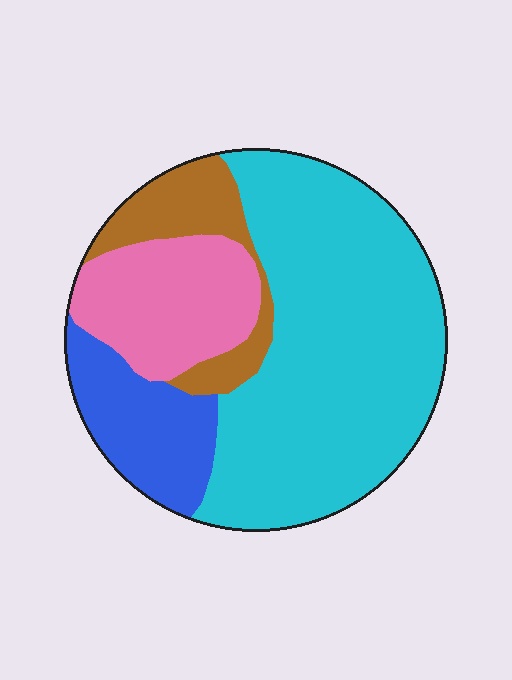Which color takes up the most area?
Cyan, at roughly 55%.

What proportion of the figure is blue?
Blue takes up about one eighth (1/8) of the figure.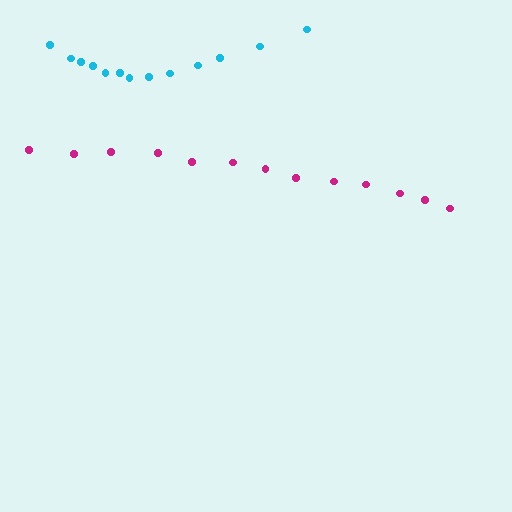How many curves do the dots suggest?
There are 2 distinct paths.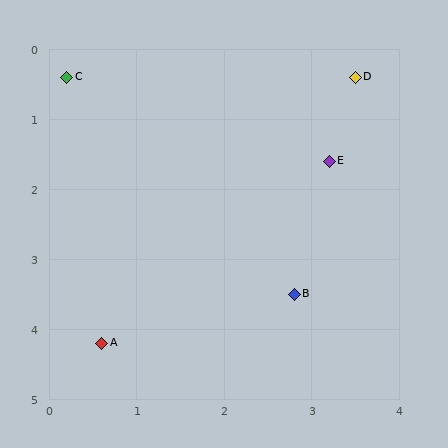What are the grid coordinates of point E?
Point E is at approximately (3.2, 1.6).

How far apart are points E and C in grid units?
Points E and C are about 3.2 grid units apart.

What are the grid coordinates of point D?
Point D is at approximately (3.5, 0.4).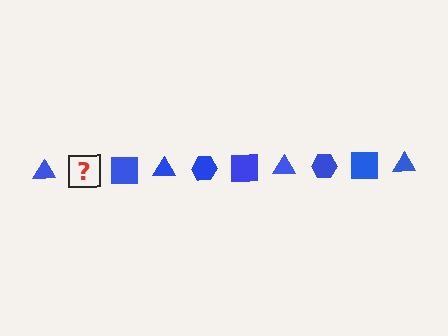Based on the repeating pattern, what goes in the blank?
The blank should be a blue hexagon.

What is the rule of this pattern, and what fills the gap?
The rule is that the pattern cycles through triangle, hexagon, square shapes in blue. The gap should be filled with a blue hexagon.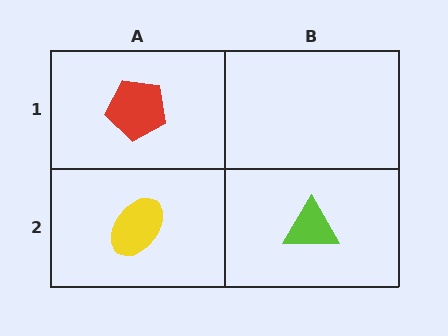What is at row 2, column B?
A lime triangle.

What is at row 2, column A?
A yellow ellipse.